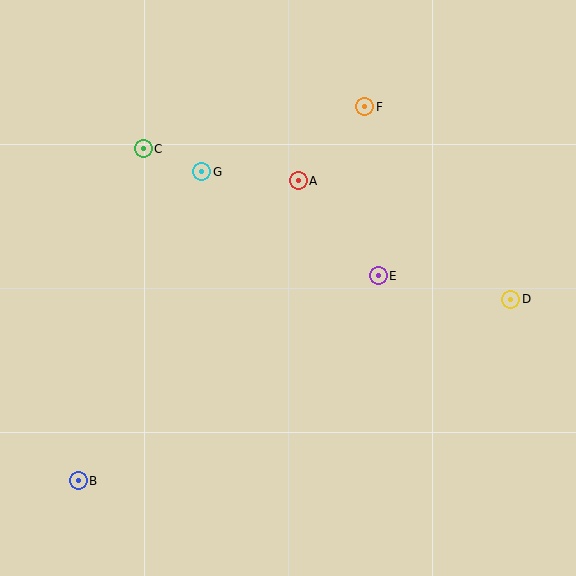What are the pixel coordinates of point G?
Point G is at (202, 172).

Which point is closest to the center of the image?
Point E at (378, 276) is closest to the center.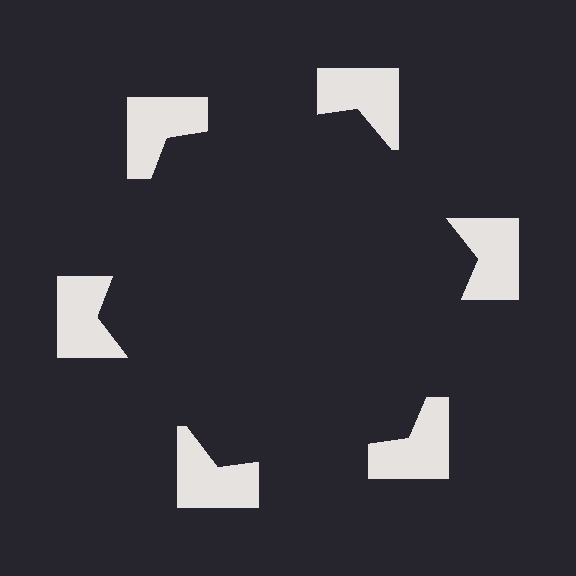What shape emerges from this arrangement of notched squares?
An illusory hexagon — its edges are inferred from the aligned wedge cuts in the notched squares, not physically drawn.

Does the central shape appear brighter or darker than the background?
It typically appears slightly darker than the background, even though no actual brightness change is drawn.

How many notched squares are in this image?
There are 6 — one at each vertex of the illusory hexagon.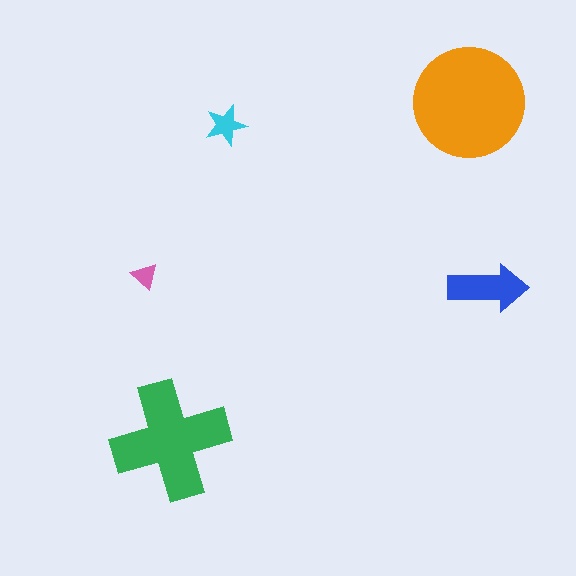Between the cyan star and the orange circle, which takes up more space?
The orange circle.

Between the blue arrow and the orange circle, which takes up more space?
The orange circle.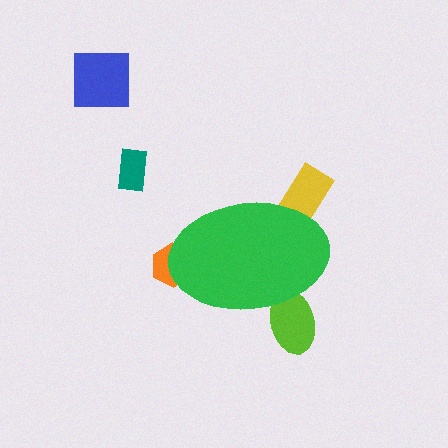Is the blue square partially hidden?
No, the blue square is fully visible.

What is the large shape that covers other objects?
A green ellipse.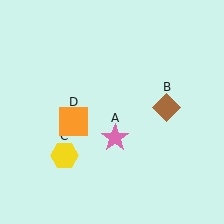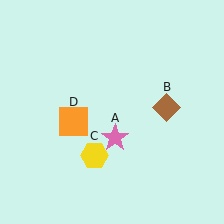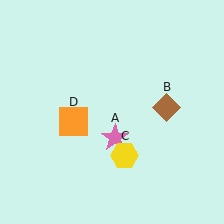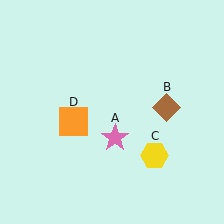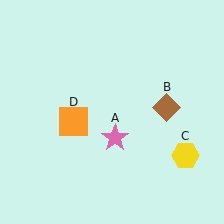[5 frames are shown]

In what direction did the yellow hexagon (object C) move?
The yellow hexagon (object C) moved right.